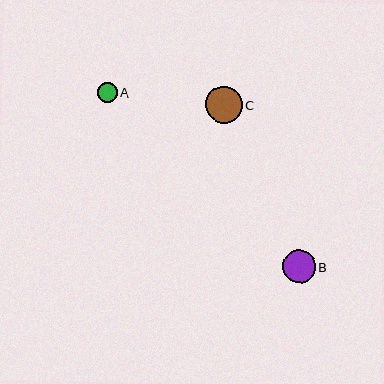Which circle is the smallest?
Circle A is the smallest with a size of approximately 20 pixels.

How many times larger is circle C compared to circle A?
Circle C is approximately 1.8 times the size of circle A.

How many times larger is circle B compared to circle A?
Circle B is approximately 1.6 times the size of circle A.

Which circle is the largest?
Circle C is the largest with a size of approximately 37 pixels.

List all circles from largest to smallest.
From largest to smallest: C, B, A.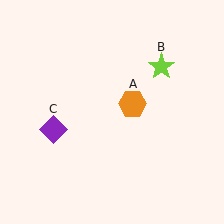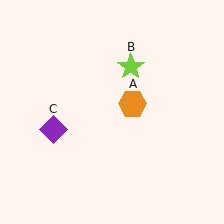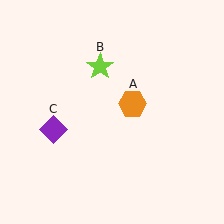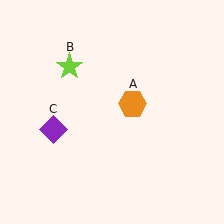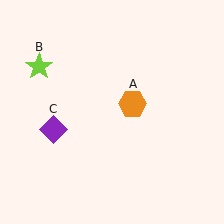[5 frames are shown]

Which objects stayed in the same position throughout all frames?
Orange hexagon (object A) and purple diamond (object C) remained stationary.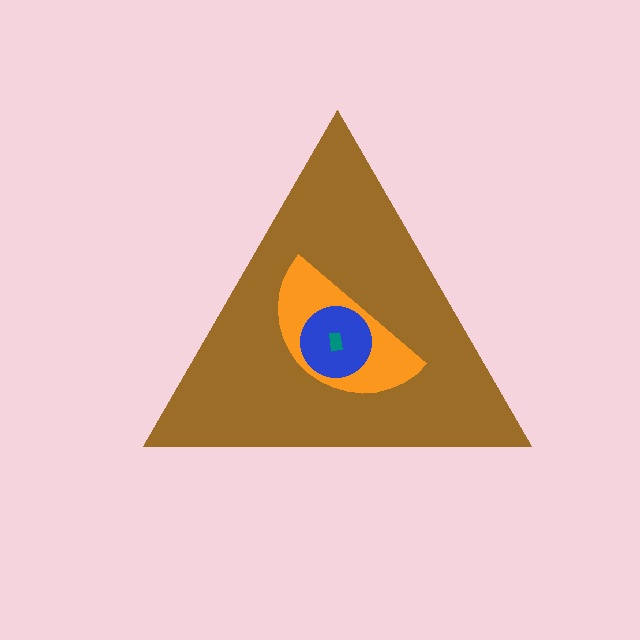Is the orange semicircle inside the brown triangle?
Yes.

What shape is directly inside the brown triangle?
The orange semicircle.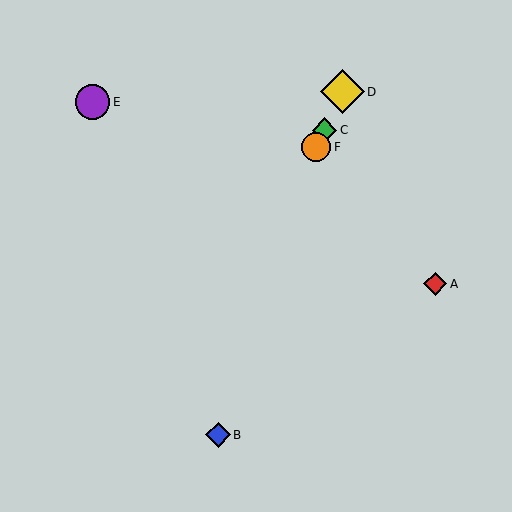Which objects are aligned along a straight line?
Objects C, D, F are aligned along a straight line.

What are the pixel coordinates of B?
Object B is at (218, 435).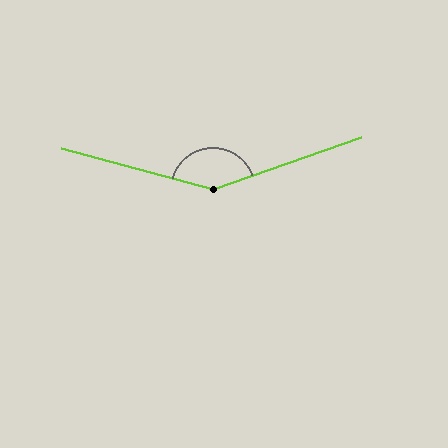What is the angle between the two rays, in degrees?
Approximately 145 degrees.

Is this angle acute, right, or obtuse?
It is obtuse.